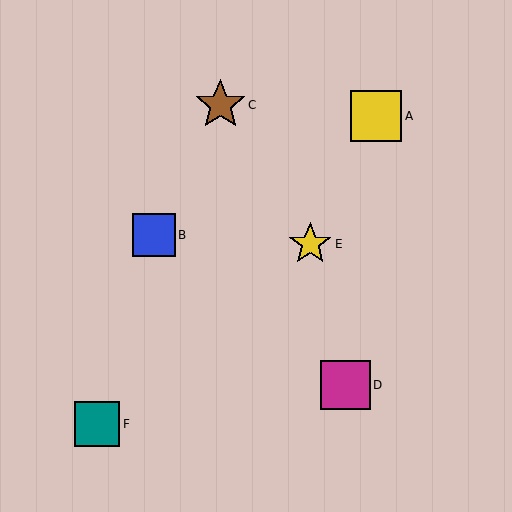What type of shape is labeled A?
Shape A is a yellow square.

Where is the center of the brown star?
The center of the brown star is at (220, 105).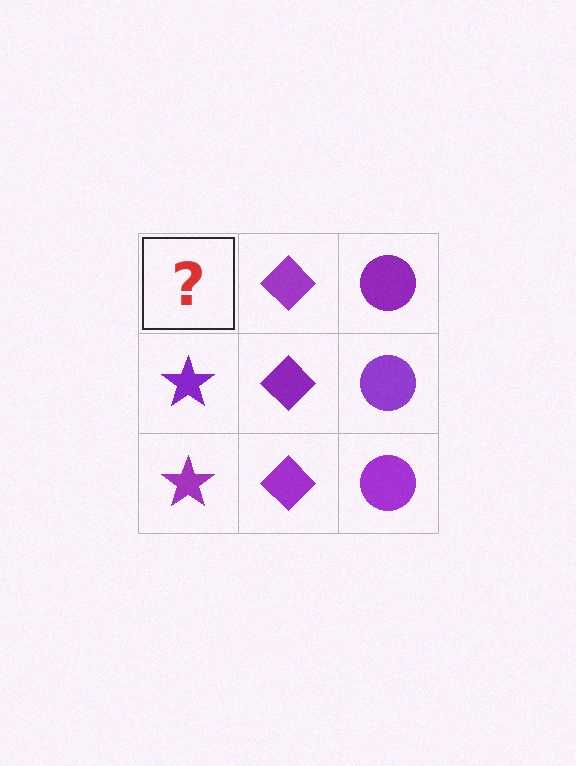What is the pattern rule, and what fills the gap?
The rule is that each column has a consistent shape. The gap should be filled with a purple star.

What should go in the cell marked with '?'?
The missing cell should contain a purple star.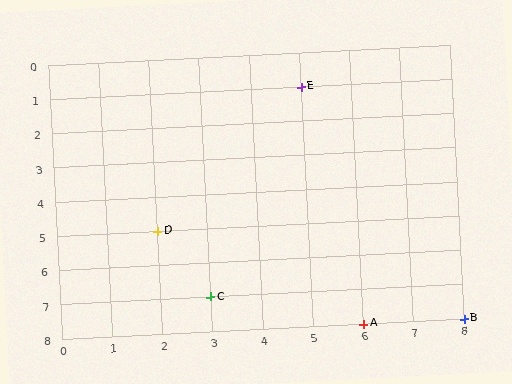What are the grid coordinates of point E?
Point E is at grid coordinates (5, 1).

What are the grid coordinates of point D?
Point D is at grid coordinates (2, 5).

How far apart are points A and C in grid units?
Points A and C are 3 columns and 1 row apart (about 3.2 grid units diagonally).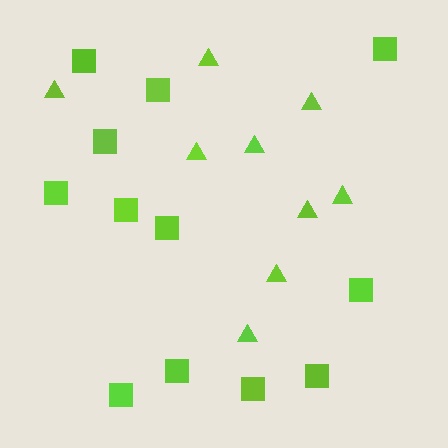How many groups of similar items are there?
There are 2 groups: one group of squares (12) and one group of triangles (9).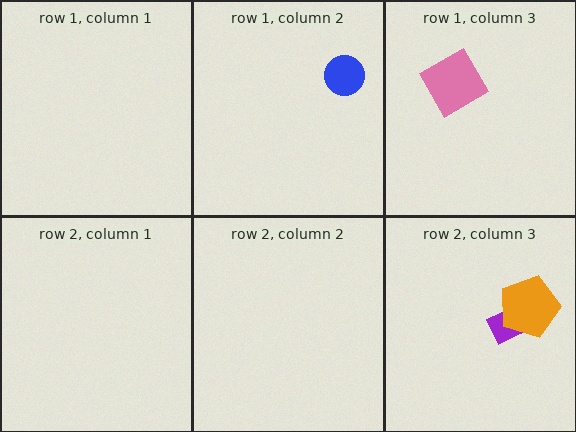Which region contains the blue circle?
The row 1, column 2 region.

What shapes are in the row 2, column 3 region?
The purple rectangle, the orange pentagon.